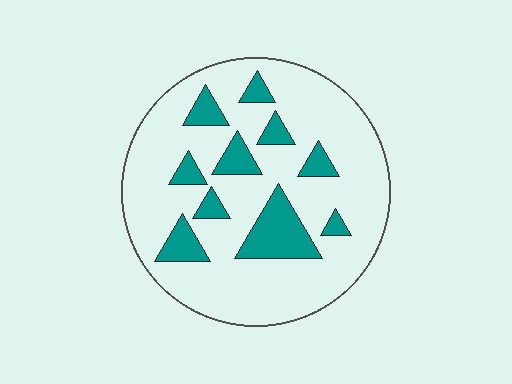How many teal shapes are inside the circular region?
10.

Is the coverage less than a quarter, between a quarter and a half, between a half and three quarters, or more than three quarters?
Less than a quarter.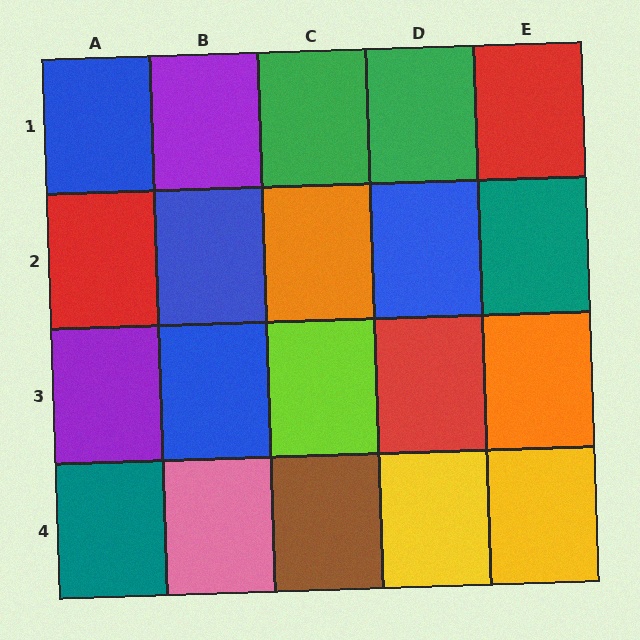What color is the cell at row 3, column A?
Purple.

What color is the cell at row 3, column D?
Red.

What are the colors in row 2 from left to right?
Red, blue, orange, blue, teal.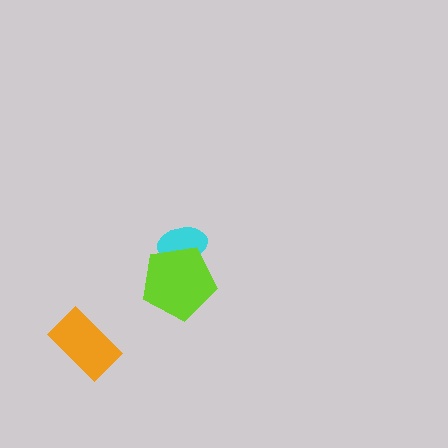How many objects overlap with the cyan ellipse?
1 object overlaps with the cyan ellipse.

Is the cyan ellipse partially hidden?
Yes, it is partially covered by another shape.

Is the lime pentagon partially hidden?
No, no other shape covers it.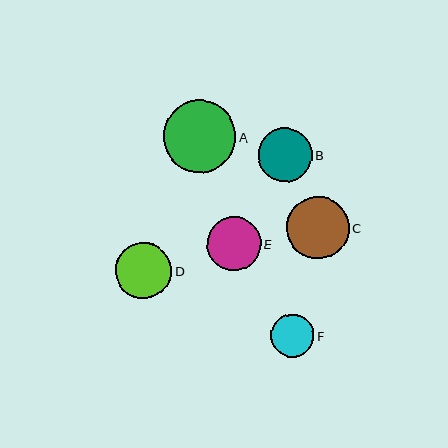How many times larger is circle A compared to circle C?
Circle A is approximately 1.2 times the size of circle C.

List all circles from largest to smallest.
From largest to smallest: A, C, D, B, E, F.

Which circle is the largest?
Circle A is the largest with a size of approximately 72 pixels.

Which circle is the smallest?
Circle F is the smallest with a size of approximately 43 pixels.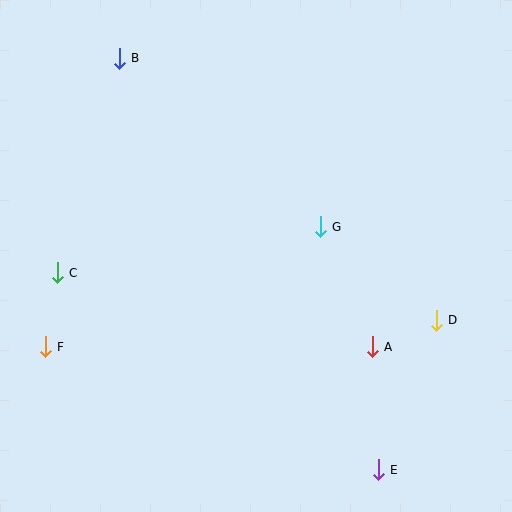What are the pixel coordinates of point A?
Point A is at (372, 347).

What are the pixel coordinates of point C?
Point C is at (57, 273).